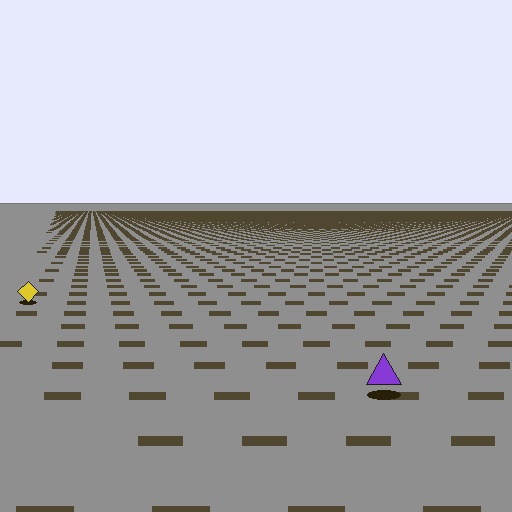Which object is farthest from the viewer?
The yellow diamond is farthest from the viewer. It appears smaller and the ground texture around it is denser.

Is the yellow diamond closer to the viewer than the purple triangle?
No. The purple triangle is closer — you can tell from the texture gradient: the ground texture is coarser near it.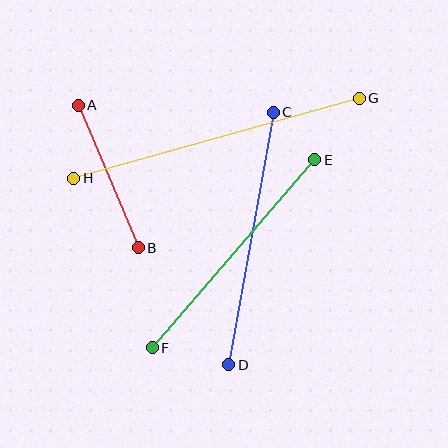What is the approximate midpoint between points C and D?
The midpoint is at approximately (251, 238) pixels.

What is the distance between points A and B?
The distance is approximately 155 pixels.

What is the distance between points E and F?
The distance is approximately 248 pixels.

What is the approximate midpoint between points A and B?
The midpoint is at approximately (108, 176) pixels.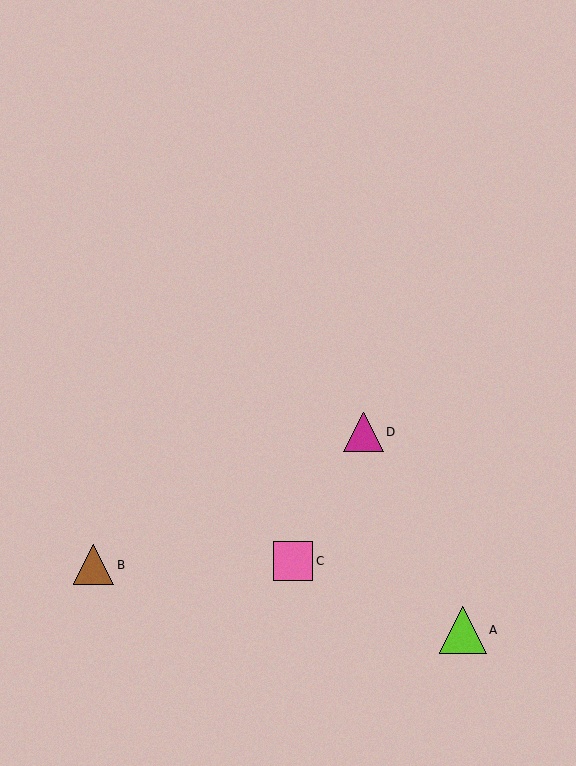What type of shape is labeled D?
Shape D is a magenta triangle.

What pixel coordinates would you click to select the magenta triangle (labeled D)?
Click at (363, 432) to select the magenta triangle D.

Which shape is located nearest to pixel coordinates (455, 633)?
The lime triangle (labeled A) at (463, 630) is nearest to that location.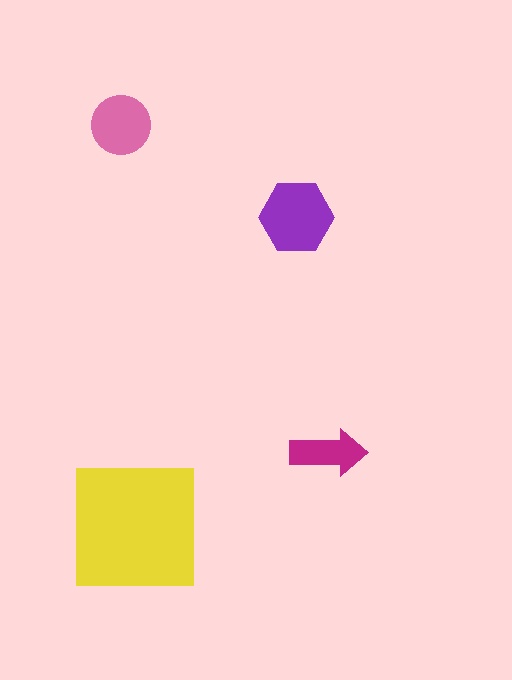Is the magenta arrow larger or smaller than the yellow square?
Smaller.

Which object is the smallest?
The magenta arrow.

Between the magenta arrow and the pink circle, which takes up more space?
The pink circle.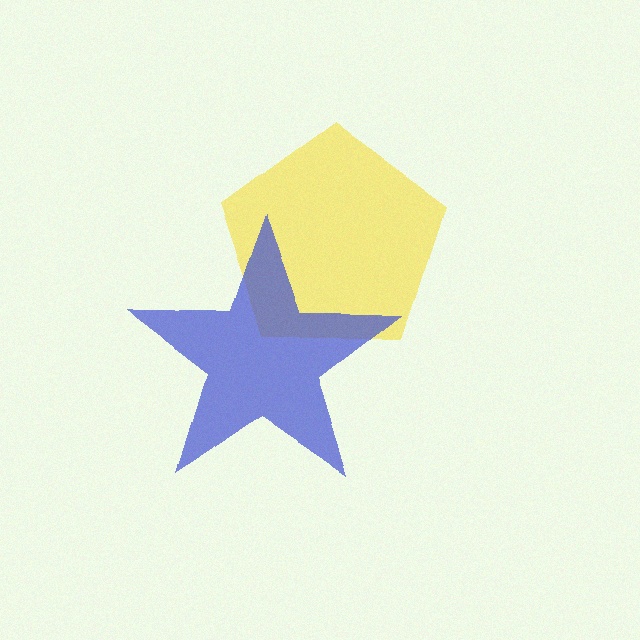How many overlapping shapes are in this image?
There are 2 overlapping shapes in the image.